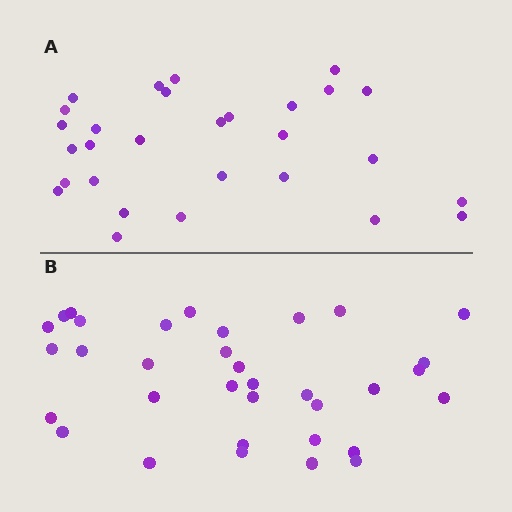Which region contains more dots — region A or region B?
Region B (the bottom region) has more dots.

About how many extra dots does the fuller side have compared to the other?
Region B has about 5 more dots than region A.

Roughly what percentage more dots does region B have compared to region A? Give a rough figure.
About 15% more.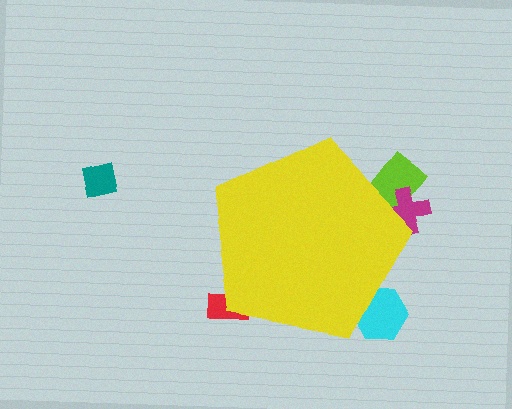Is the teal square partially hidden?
No, the teal square is fully visible.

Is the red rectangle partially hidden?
Yes, the red rectangle is partially hidden behind the yellow pentagon.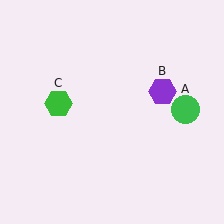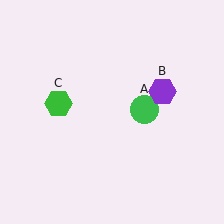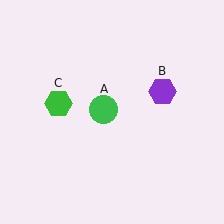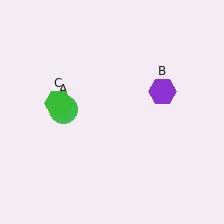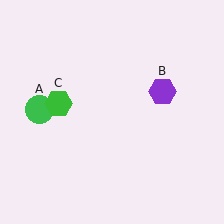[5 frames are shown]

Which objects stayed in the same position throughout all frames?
Purple hexagon (object B) and green hexagon (object C) remained stationary.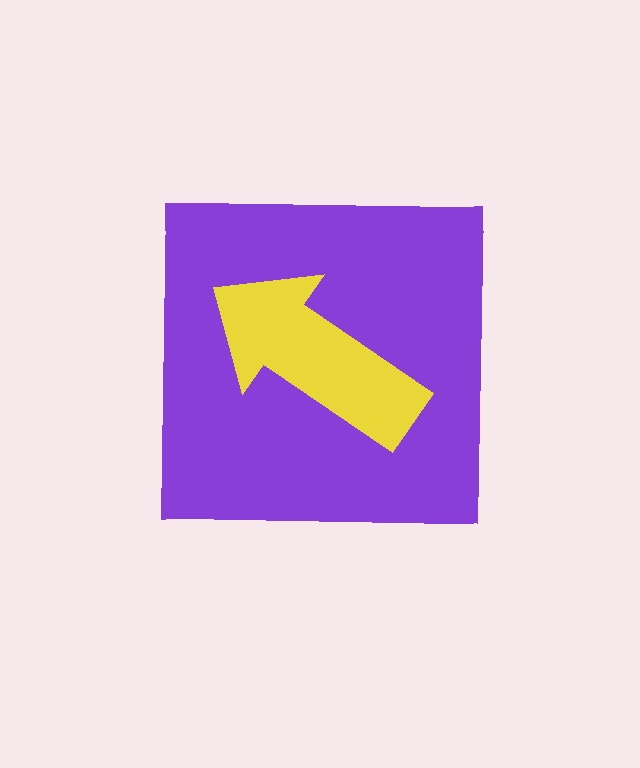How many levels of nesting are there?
2.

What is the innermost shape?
The yellow arrow.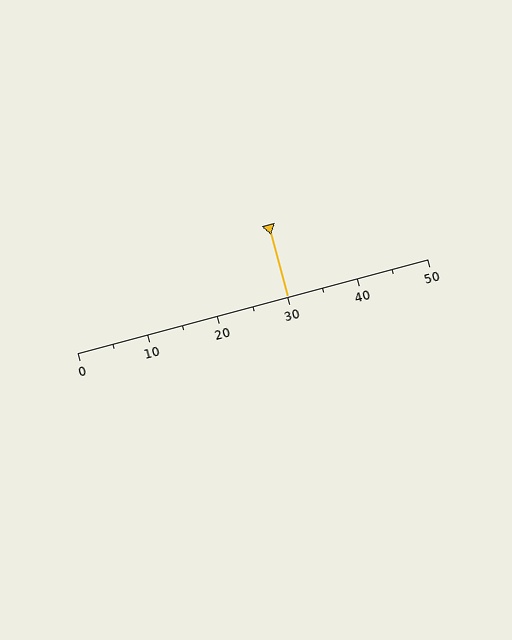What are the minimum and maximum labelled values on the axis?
The axis runs from 0 to 50.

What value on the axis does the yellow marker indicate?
The marker indicates approximately 30.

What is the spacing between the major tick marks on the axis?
The major ticks are spaced 10 apart.